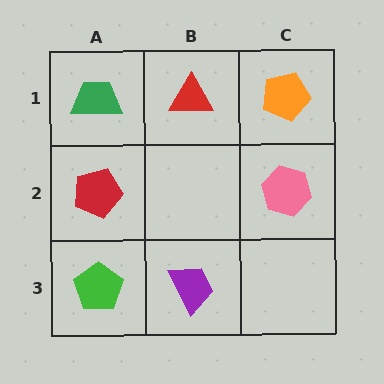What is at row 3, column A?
A green pentagon.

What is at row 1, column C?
An orange pentagon.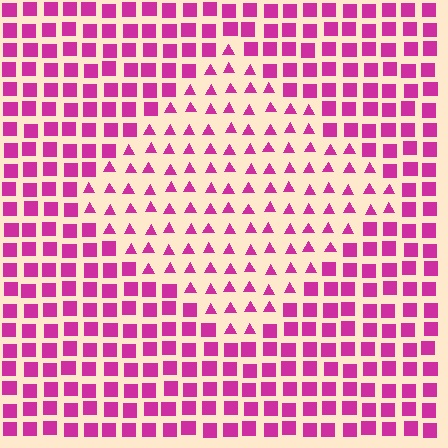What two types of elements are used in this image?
The image uses triangles inside the diamond region and squares outside it.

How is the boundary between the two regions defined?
The boundary is defined by a change in element shape: triangles inside vs. squares outside. All elements share the same color and spacing.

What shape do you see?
I see a diamond.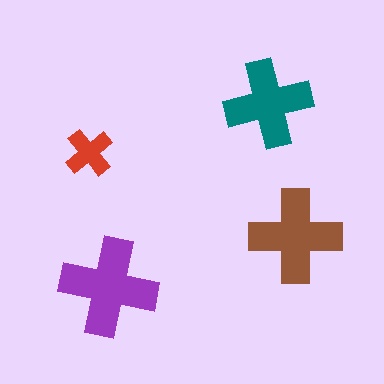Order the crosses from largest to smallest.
the purple one, the brown one, the teal one, the red one.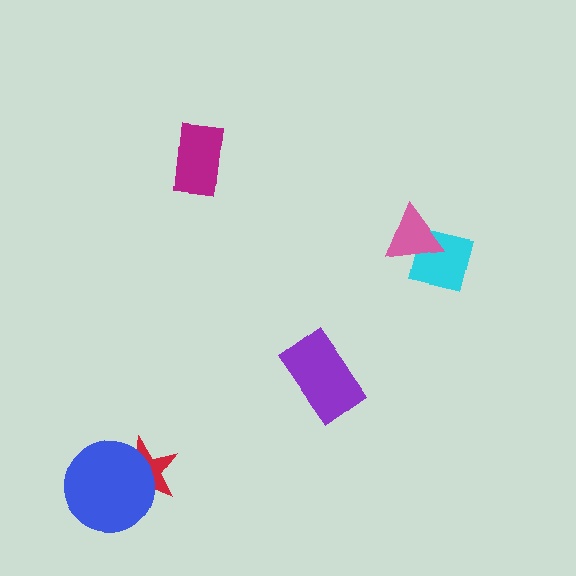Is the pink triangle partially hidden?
No, no other shape covers it.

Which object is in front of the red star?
The blue circle is in front of the red star.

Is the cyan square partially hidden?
Yes, it is partially covered by another shape.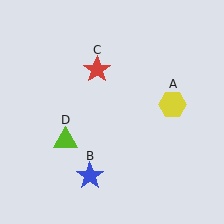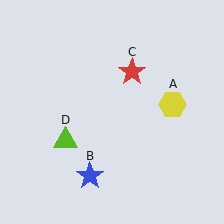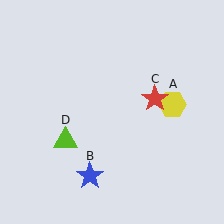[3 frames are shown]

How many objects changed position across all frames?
1 object changed position: red star (object C).